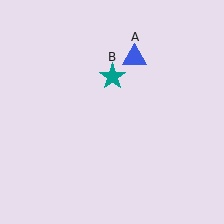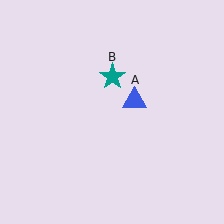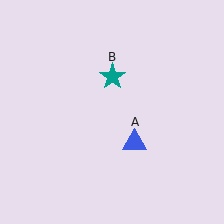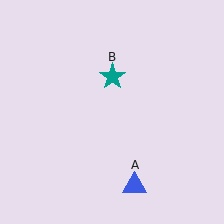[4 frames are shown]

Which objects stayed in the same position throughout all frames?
Teal star (object B) remained stationary.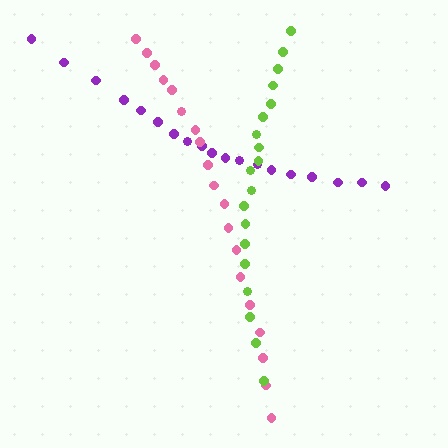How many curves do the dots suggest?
There are 3 distinct paths.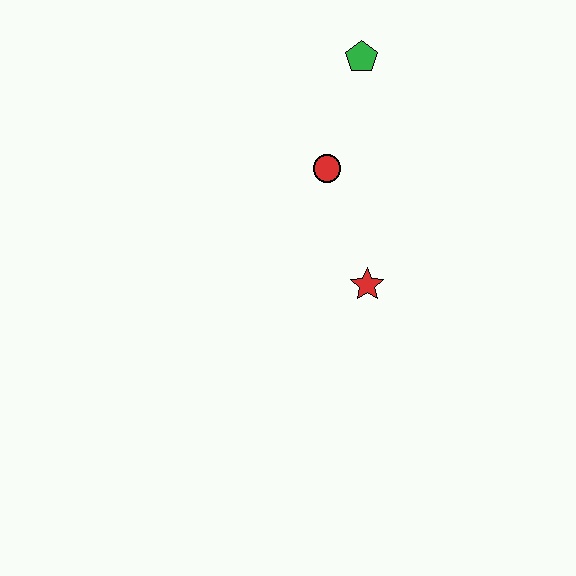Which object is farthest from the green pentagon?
The red star is farthest from the green pentagon.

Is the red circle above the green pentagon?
No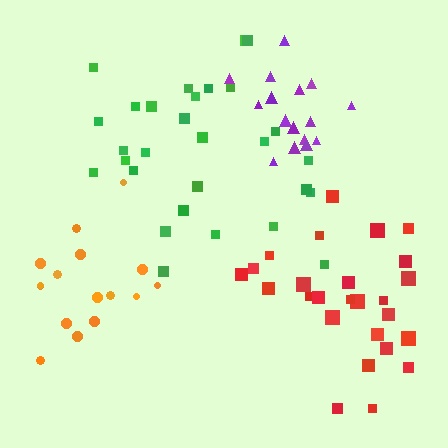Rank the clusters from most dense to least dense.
purple, red, green, orange.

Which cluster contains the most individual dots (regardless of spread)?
Green (29).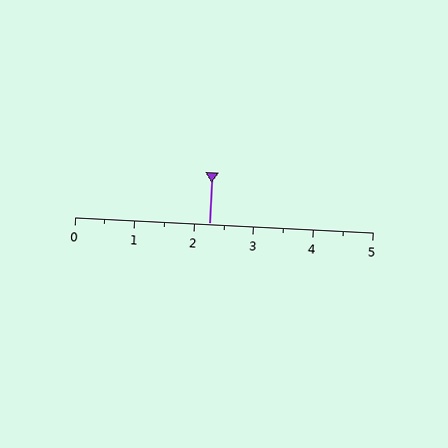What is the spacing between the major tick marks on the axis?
The major ticks are spaced 1 apart.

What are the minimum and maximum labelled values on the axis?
The axis runs from 0 to 5.